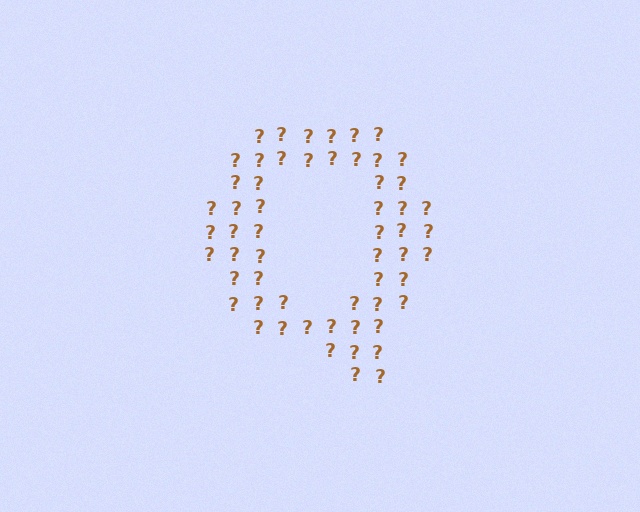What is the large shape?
The large shape is the letter Q.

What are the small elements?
The small elements are question marks.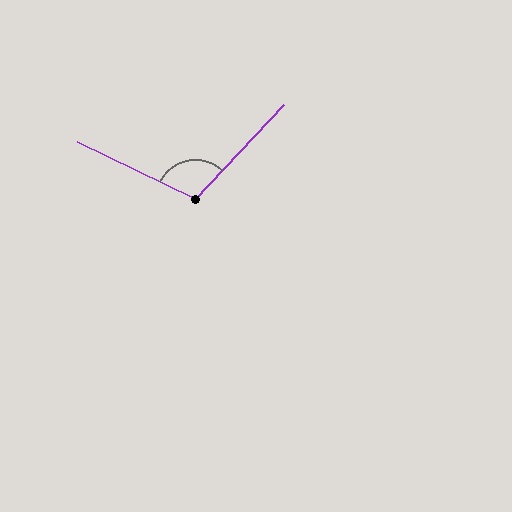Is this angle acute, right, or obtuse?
It is obtuse.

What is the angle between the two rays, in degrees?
Approximately 107 degrees.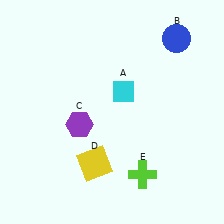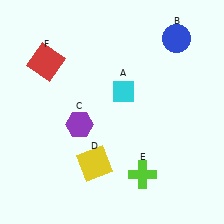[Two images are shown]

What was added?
A red square (F) was added in Image 2.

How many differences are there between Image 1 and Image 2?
There is 1 difference between the two images.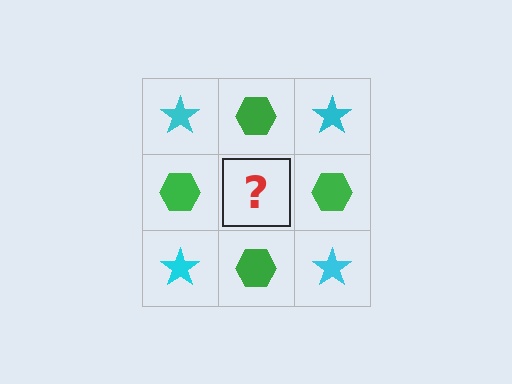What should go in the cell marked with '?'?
The missing cell should contain a cyan star.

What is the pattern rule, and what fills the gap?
The rule is that it alternates cyan star and green hexagon in a checkerboard pattern. The gap should be filled with a cyan star.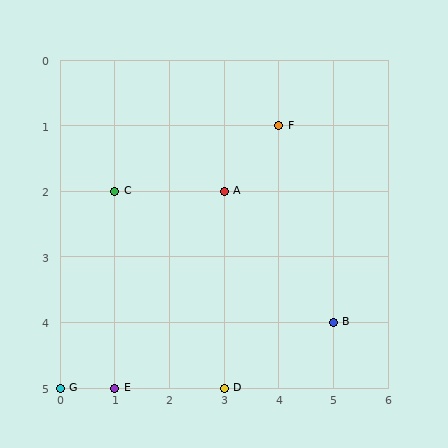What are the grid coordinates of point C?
Point C is at grid coordinates (1, 2).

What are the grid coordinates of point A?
Point A is at grid coordinates (3, 2).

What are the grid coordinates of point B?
Point B is at grid coordinates (5, 4).